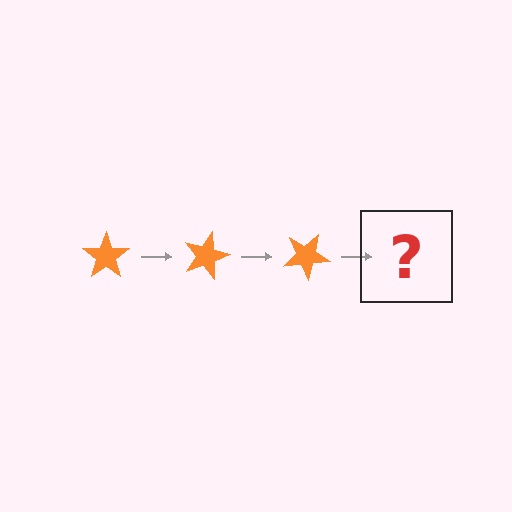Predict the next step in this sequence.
The next step is an orange star rotated 45 degrees.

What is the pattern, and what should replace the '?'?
The pattern is that the star rotates 15 degrees each step. The '?' should be an orange star rotated 45 degrees.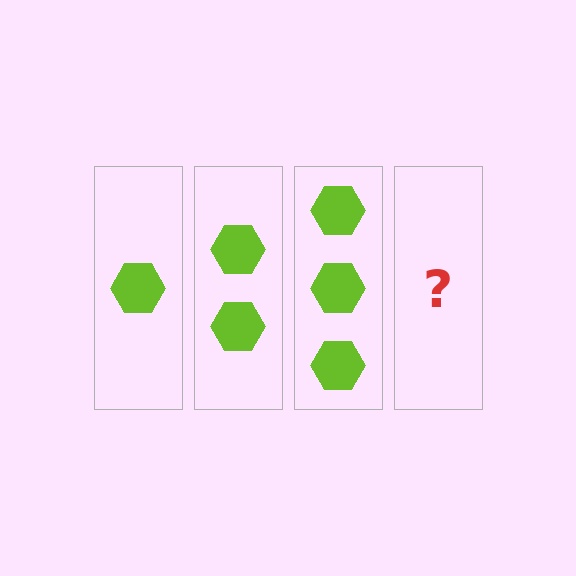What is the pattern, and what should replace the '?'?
The pattern is that each step adds one more hexagon. The '?' should be 4 hexagons.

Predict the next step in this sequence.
The next step is 4 hexagons.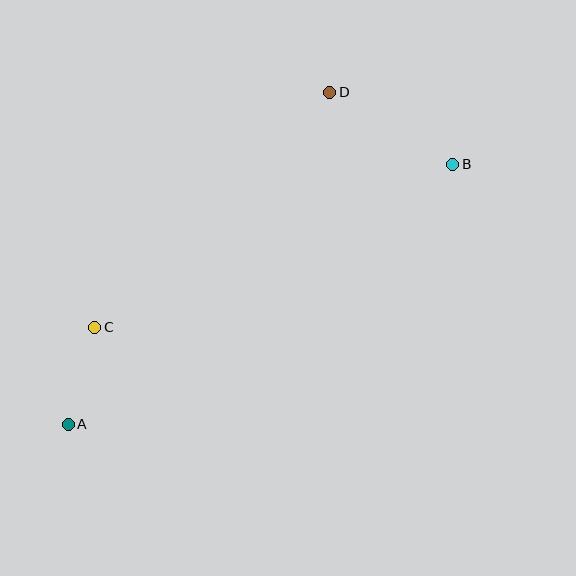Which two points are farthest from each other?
Points A and B are farthest from each other.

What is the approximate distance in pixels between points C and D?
The distance between C and D is approximately 332 pixels.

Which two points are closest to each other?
Points A and C are closest to each other.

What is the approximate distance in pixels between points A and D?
The distance between A and D is approximately 423 pixels.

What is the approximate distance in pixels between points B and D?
The distance between B and D is approximately 143 pixels.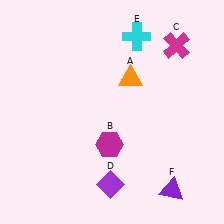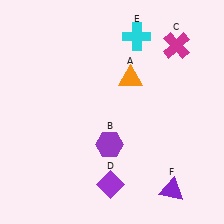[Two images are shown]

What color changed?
The hexagon (B) changed from magenta in Image 1 to purple in Image 2.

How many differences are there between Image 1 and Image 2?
There is 1 difference between the two images.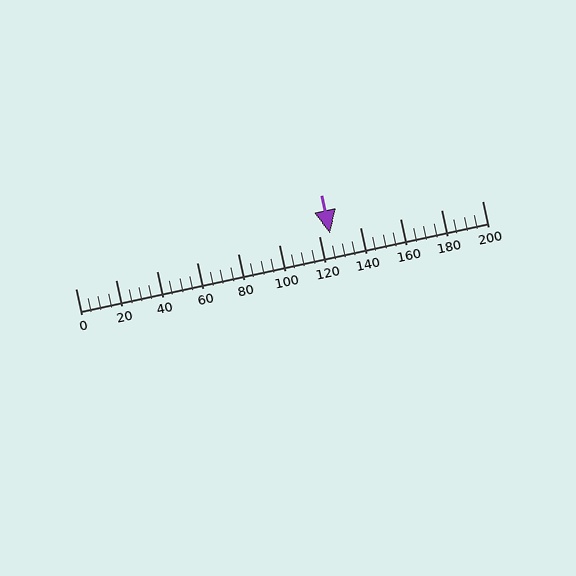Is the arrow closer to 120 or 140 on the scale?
The arrow is closer to 120.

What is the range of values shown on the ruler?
The ruler shows values from 0 to 200.